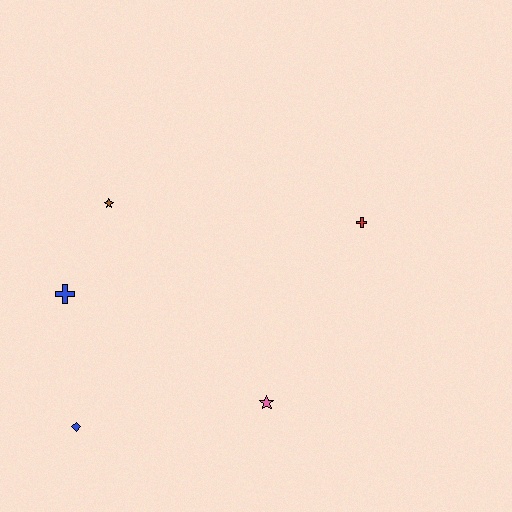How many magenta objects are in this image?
There are no magenta objects.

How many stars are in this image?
There are 2 stars.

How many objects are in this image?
There are 5 objects.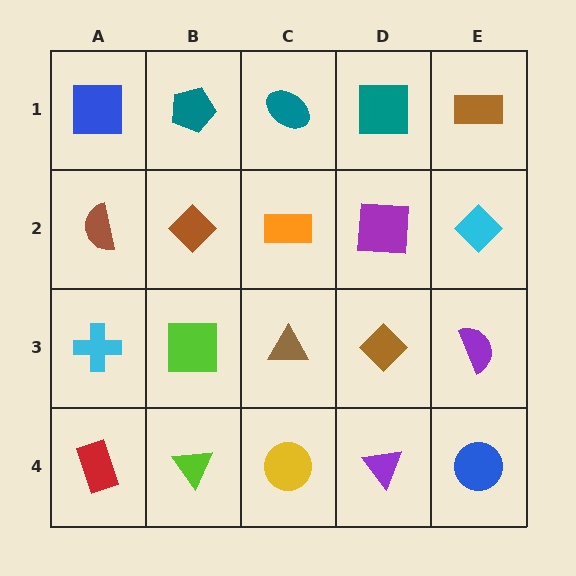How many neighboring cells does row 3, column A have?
3.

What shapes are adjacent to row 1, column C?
An orange rectangle (row 2, column C), a teal pentagon (row 1, column B), a teal square (row 1, column D).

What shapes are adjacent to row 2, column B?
A teal pentagon (row 1, column B), a lime square (row 3, column B), a brown semicircle (row 2, column A), an orange rectangle (row 2, column C).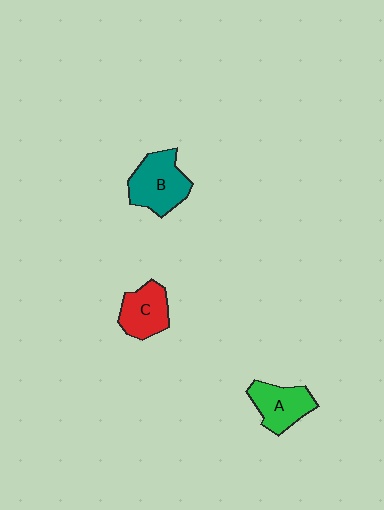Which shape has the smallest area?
Shape C (red).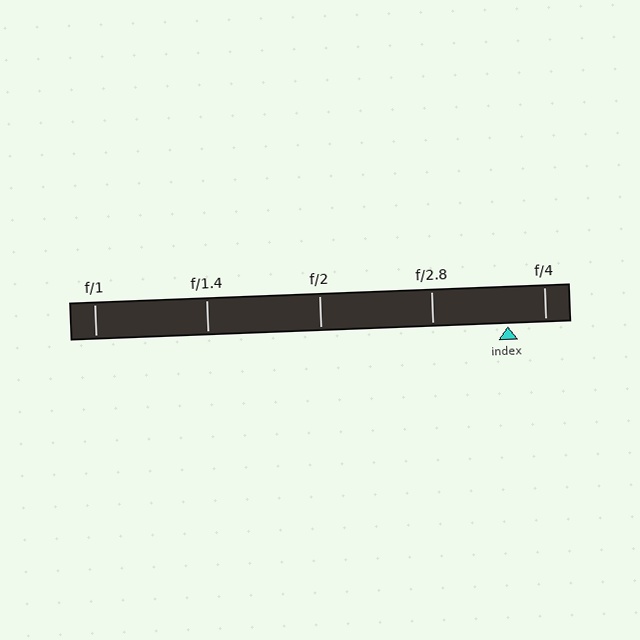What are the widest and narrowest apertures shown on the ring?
The widest aperture shown is f/1 and the narrowest is f/4.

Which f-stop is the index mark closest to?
The index mark is closest to f/4.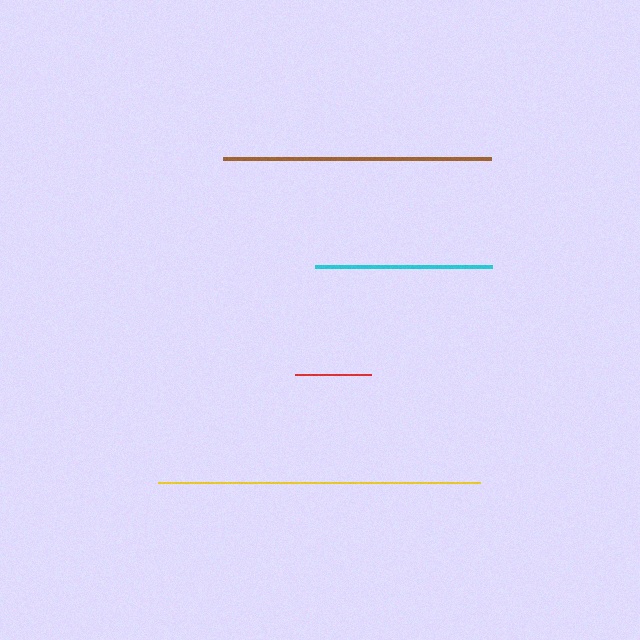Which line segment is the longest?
The yellow line is the longest at approximately 322 pixels.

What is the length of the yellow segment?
The yellow segment is approximately 322 pixels long.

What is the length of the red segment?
The red segment is approximately 76 pixels long.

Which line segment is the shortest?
The red line is the shortest at approximately 76 pixels.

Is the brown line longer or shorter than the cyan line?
The brown line is longer than the cyan line.